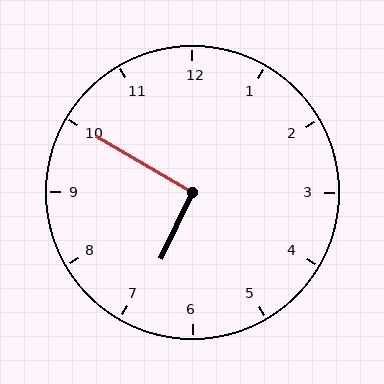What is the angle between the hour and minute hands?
Approximately 95 degrees.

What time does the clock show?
6:50.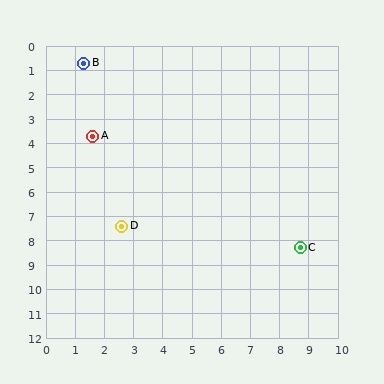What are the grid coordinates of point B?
Point B is at approximately (1.3, 0.7).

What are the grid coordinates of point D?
Point D is at approximately (2.6, 7.4).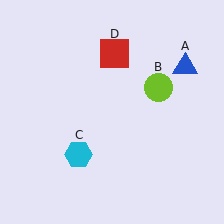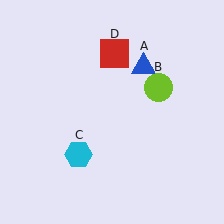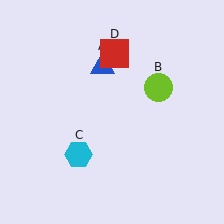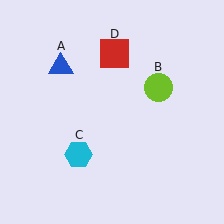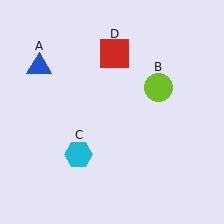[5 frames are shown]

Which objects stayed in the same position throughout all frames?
Lime circle (object B) and cyan hexagon (object C) and red square (object D) remained stationary.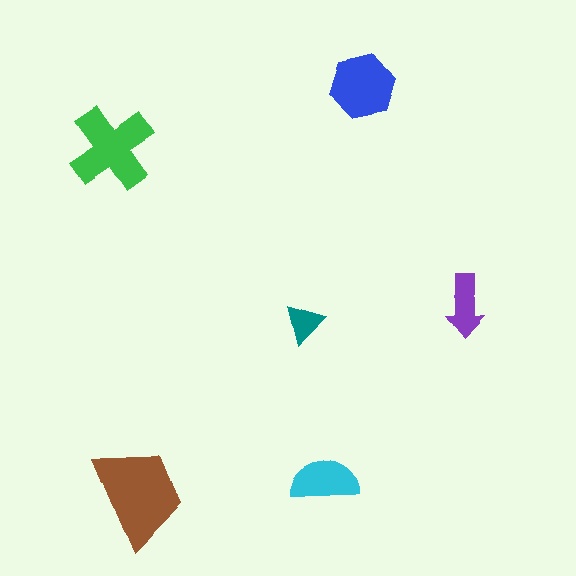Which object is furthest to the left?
The green cross is leftmost.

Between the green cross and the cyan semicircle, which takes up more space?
The green cross.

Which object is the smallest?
The teal triangle.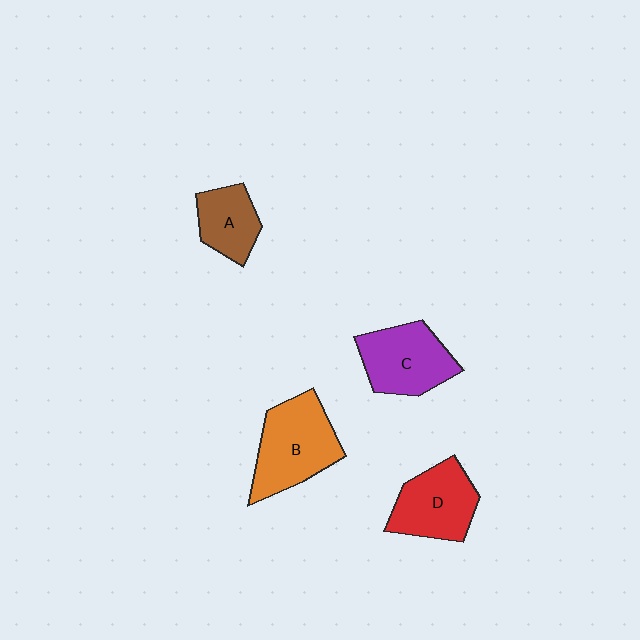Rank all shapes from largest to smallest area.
From largest to smallest: B (orange), C (purple), D (red), A (brown).